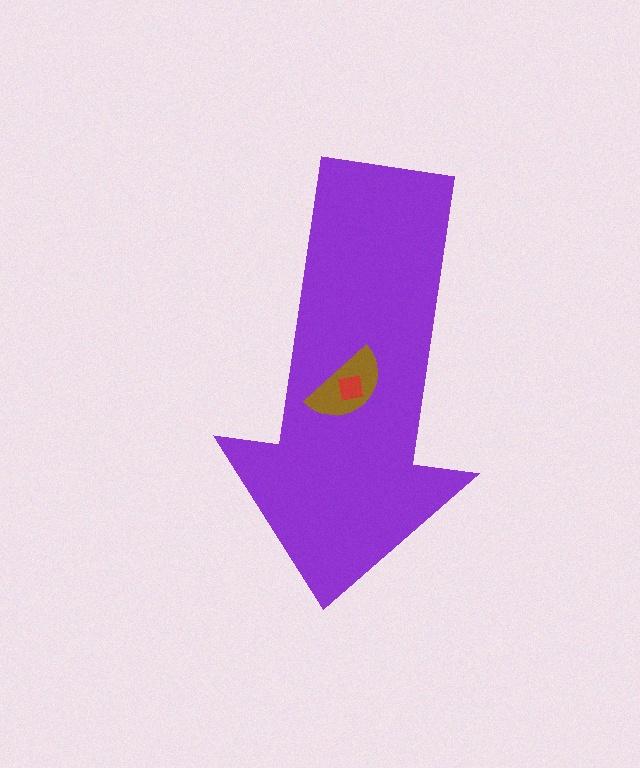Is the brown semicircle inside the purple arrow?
Yes.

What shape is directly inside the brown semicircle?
The red square.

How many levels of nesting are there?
3.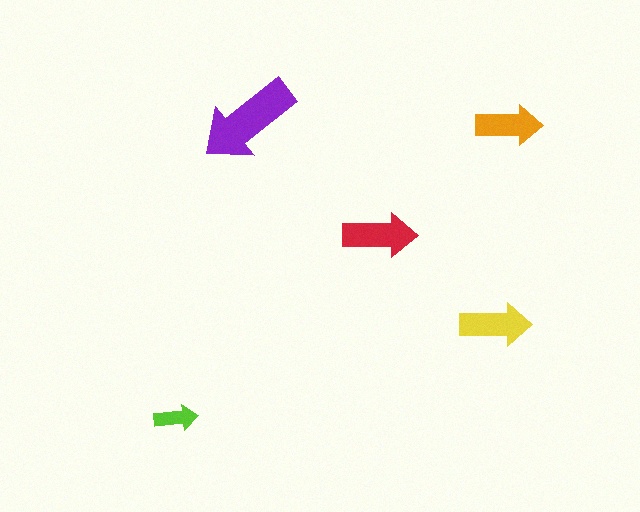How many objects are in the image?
There are 5 objects in the image.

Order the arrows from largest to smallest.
the purple one, the red one, the yellow one, the orange one, the lime one.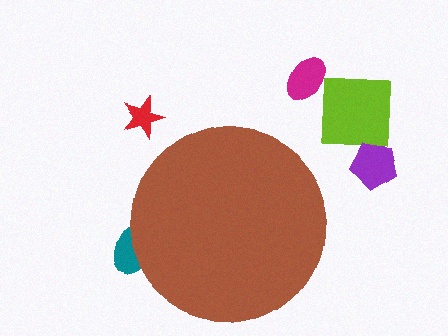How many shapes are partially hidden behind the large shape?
1 shape is partially hidden.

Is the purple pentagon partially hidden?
No, the purple pentagon is fully visible.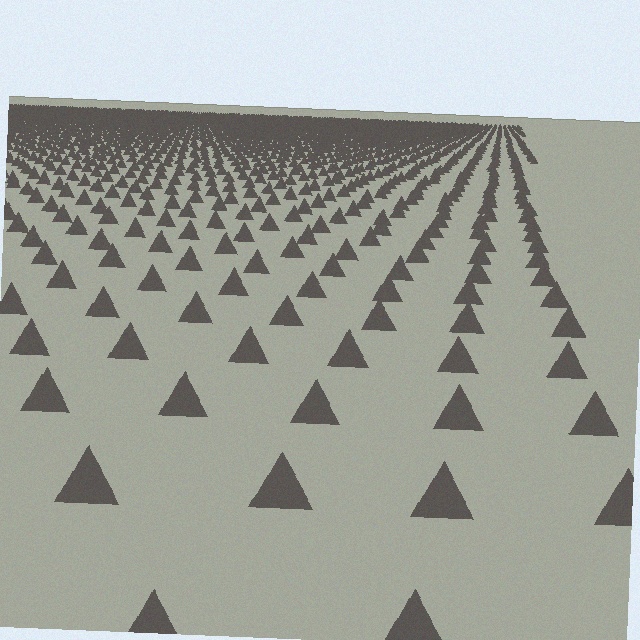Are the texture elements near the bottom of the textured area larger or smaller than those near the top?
Larger. Near the bottom, elements are closer to the viewer and appear at a bigger on-screen size.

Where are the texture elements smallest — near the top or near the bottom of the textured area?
Near the top.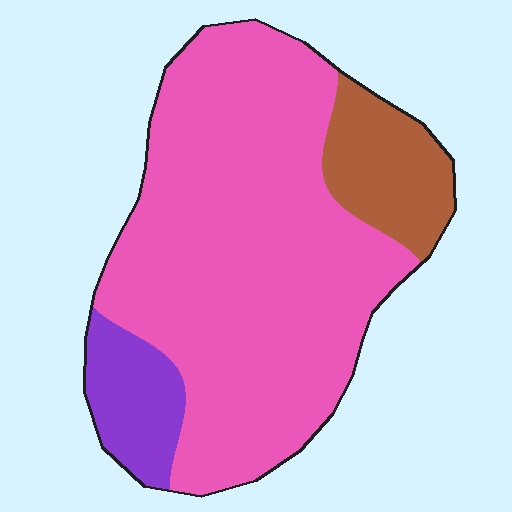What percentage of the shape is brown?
Brown takes up about one eighth (1/8) of the shape.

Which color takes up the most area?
Pink, at roughly 75%.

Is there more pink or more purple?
Pink.